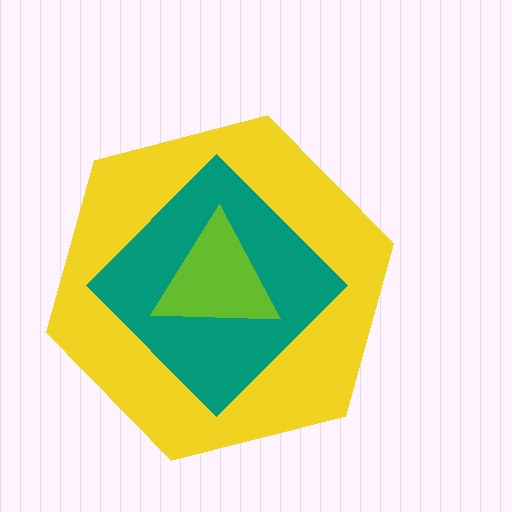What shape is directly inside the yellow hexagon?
The teal diamond.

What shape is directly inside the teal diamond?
The lime triangle.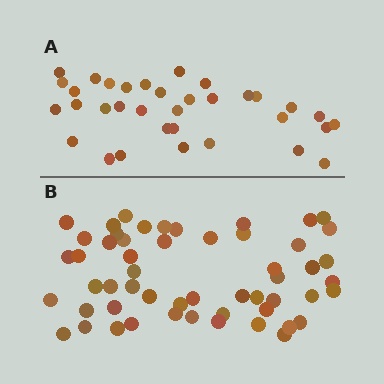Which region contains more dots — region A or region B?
Region B (the bottom region) has more dots.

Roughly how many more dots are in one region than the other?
Region B has approximately 20 more dots than region A.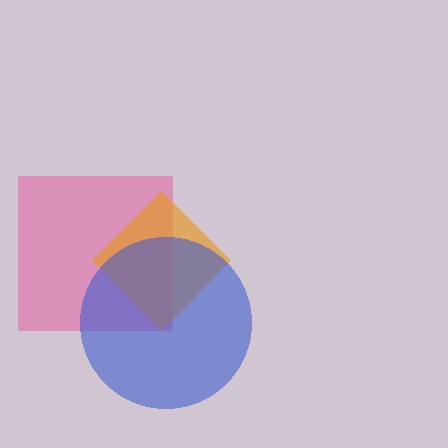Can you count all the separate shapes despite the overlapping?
Yes, there are 3 separate shapes.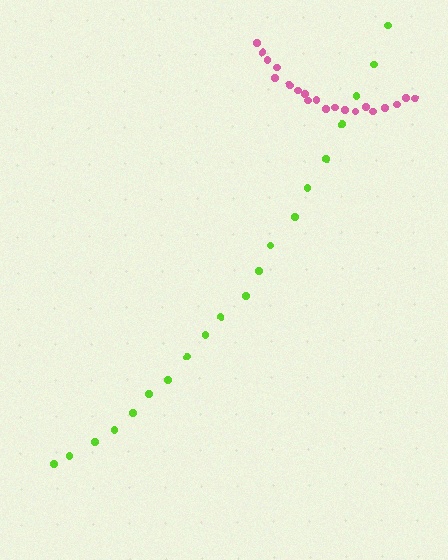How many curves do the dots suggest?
There are 2 distinct paths.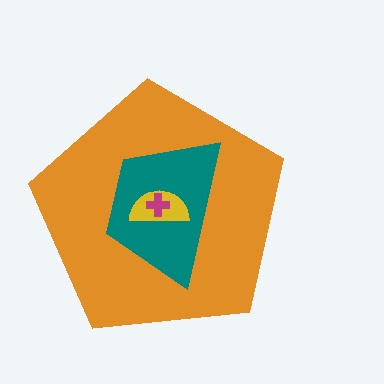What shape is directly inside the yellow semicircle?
The magenta cross.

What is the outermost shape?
The orange pentagon.